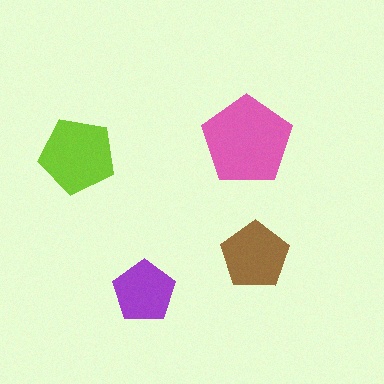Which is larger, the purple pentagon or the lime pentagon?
The lime one.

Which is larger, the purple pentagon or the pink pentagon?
The pink one.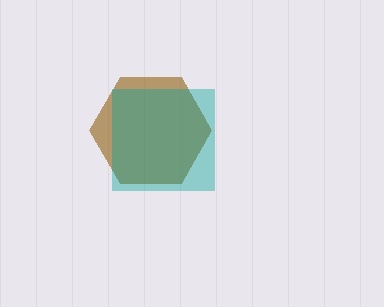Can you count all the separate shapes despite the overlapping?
Yes, there are 2 separate shapes.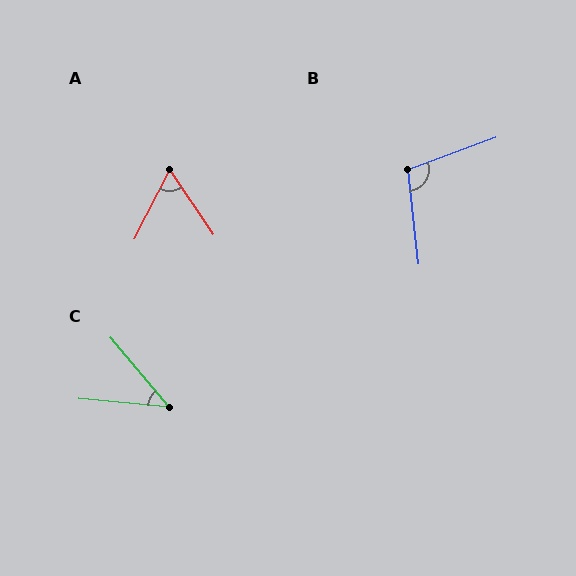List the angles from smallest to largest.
C (45°), A (61°), B (104°).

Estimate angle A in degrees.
Approximately 61 degrees.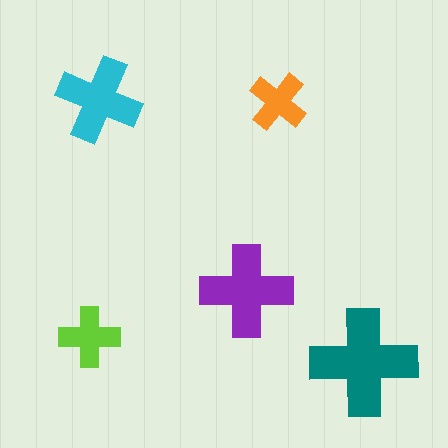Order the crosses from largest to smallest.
the teal one, the purple one, the cyan one, the lime one, the orange one.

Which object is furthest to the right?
The teal cross is rightmost.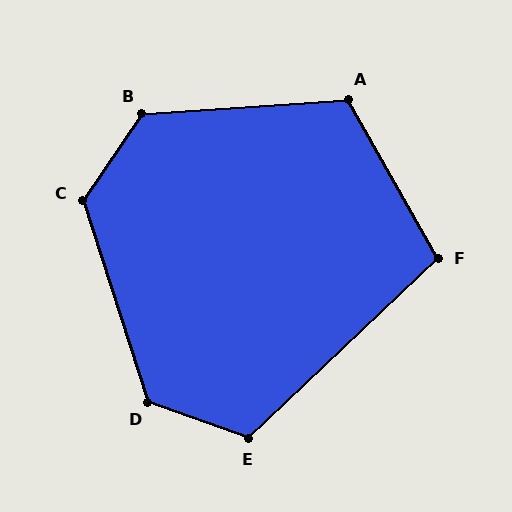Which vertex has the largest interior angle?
B, at approximately 129 degrees.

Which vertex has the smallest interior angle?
F, at approximately 104 degrees.